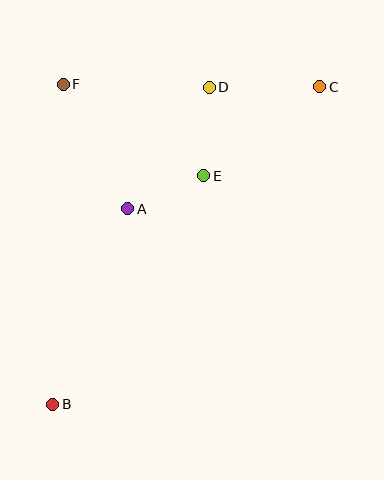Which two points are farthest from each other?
Points B and C are farthest from each other.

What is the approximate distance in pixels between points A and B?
The distance between A and B is approximately 209 pixels.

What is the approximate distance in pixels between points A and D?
The distance between A and D is approximately 146 pixels.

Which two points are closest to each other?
Points A and E are closest to each other.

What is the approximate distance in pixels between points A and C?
The distance between A and C is approximately 228 pixels.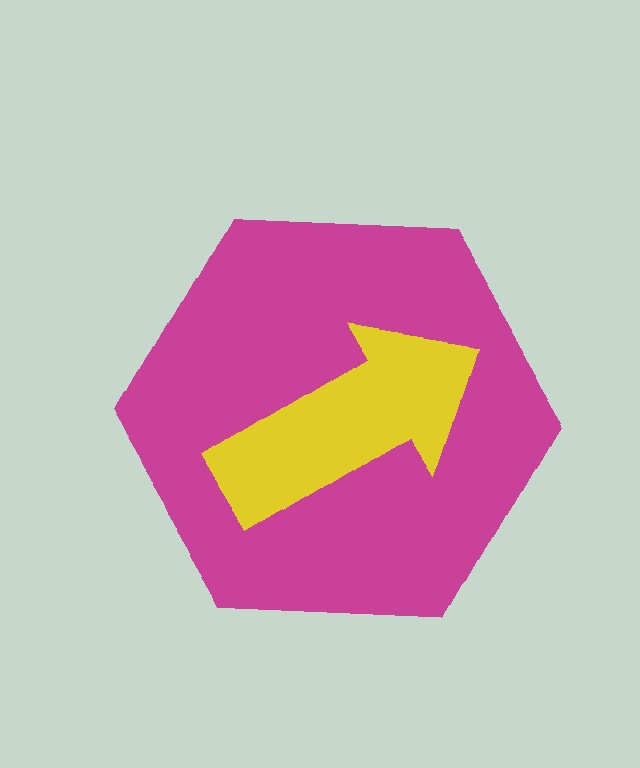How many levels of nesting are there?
2.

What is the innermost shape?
The yellow arrow.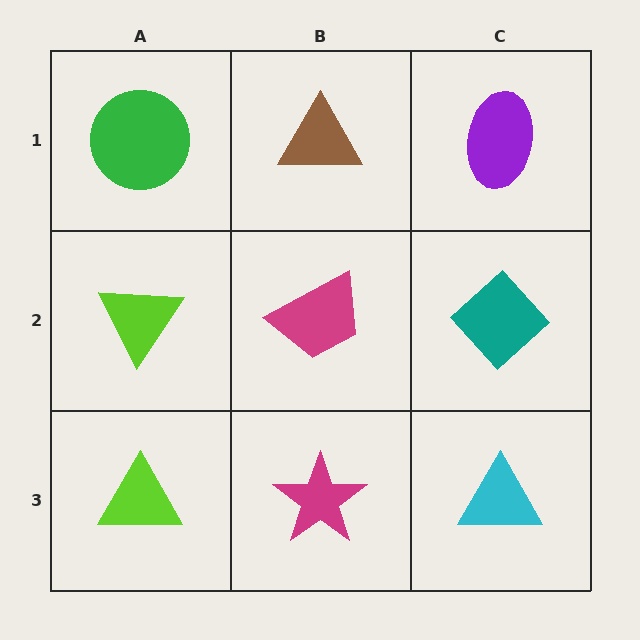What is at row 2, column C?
A teal diamond.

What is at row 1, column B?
A brown triangle.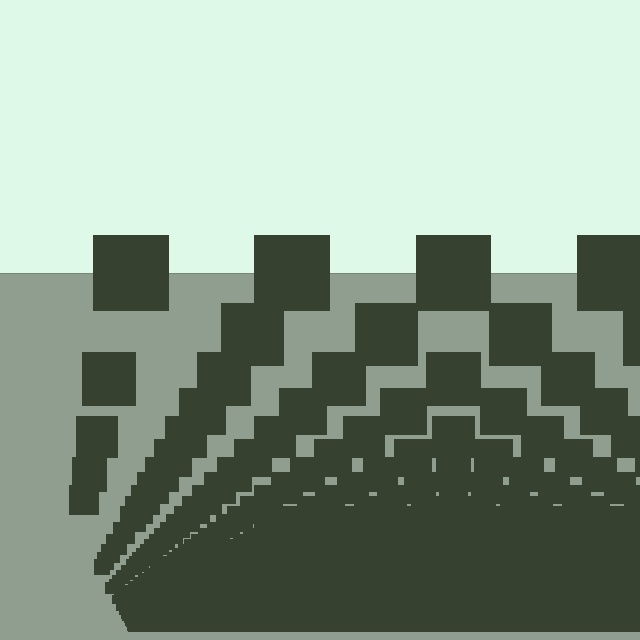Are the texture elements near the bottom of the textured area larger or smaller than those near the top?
Smaller. The gradient is inverted — elements near the bottom are smaller and denser.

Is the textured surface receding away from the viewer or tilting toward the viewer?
The surface appears to tilt toward the viewer. Texture elements get larger and sparser toward the top.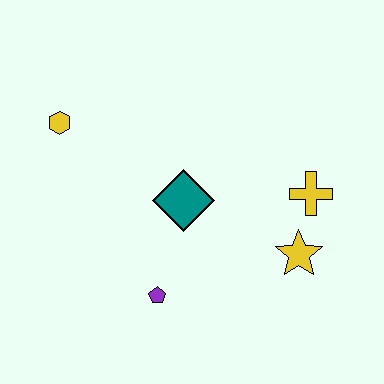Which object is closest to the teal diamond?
The purple pentagon is closest to the teal diamond.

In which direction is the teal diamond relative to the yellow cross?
The teal diamond is to the left of the yellow cross.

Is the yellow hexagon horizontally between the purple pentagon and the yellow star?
No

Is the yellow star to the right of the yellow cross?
No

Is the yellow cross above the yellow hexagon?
No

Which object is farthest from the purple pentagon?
The yellow hexagon is farthest from the purple pentagon.